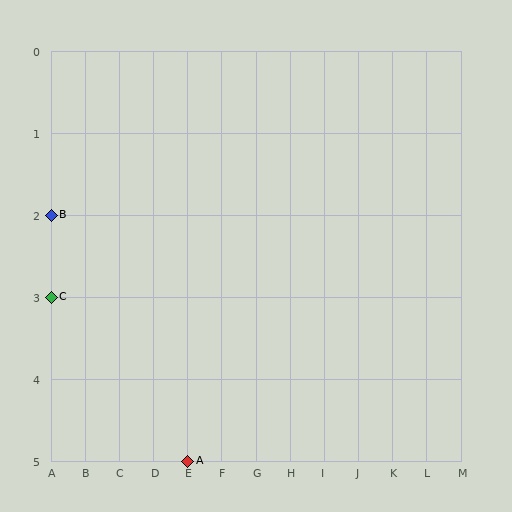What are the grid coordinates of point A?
Point A is at grid coordinates (E, 5).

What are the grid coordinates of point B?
Point B is at grid coordinates (A, 2).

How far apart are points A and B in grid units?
Points A and B are 4 columns and 3 rows apart (about 5.0 grid units diagonally).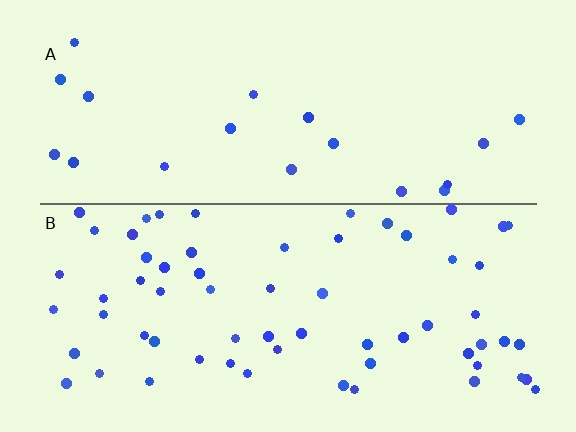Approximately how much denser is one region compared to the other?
Approximately 3.1× — region B over region A.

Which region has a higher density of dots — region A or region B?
B (the bottom).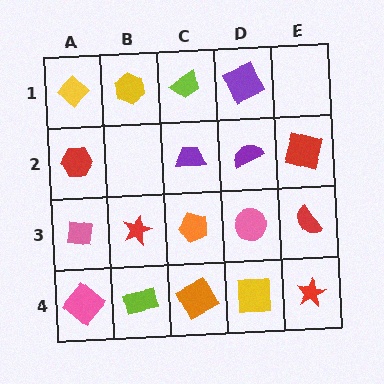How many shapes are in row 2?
4 shapes.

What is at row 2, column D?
A purple semicircle.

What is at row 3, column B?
A red star.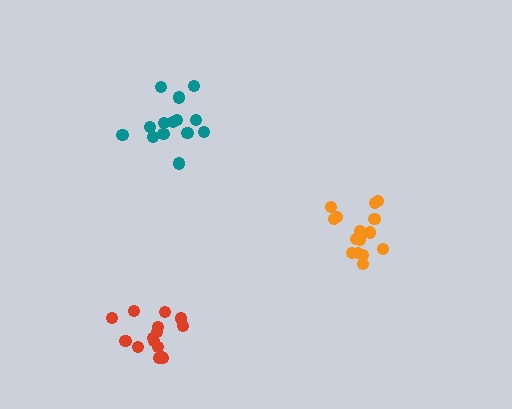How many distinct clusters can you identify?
There are 3 distinct clusters.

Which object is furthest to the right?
The orange cluster is rightmost.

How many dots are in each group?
Group 1: 14 dots, Group 2: 15 dots, Group 3: 15 dots (44 total).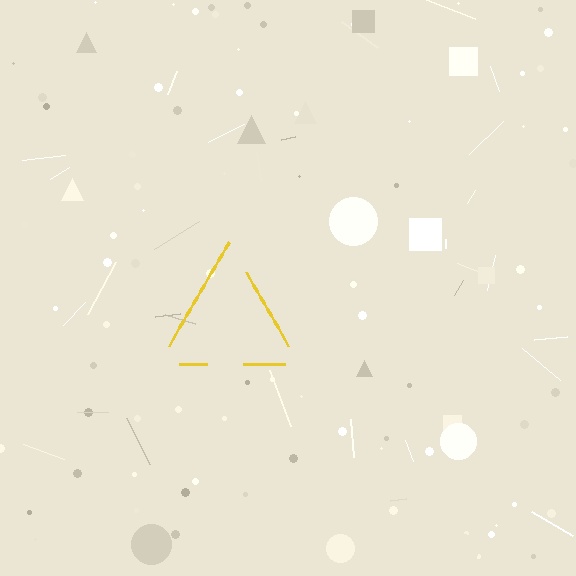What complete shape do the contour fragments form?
The contour fragments form a triangle.